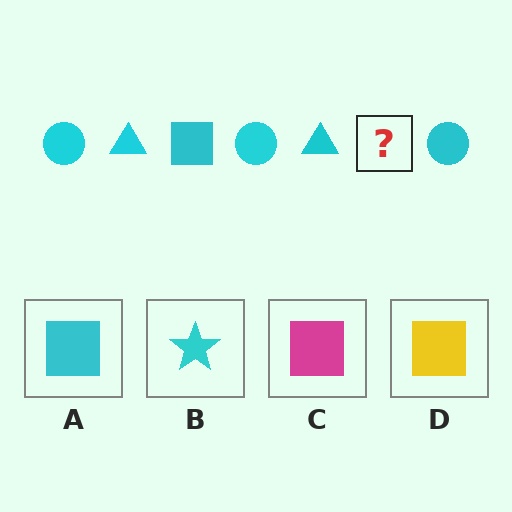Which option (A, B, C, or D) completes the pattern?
A.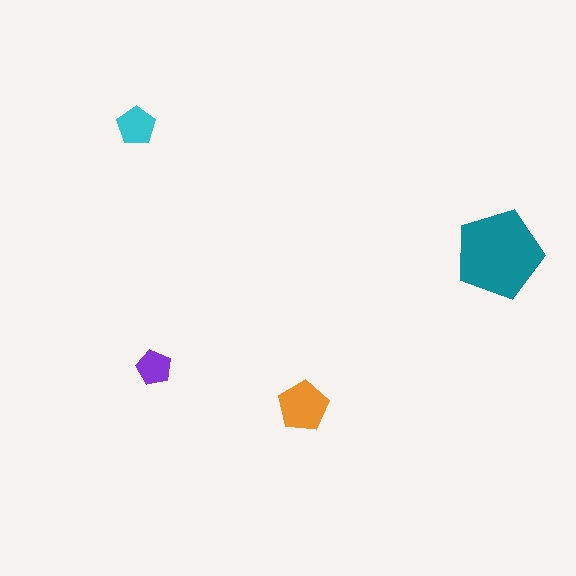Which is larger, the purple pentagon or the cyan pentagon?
The cyan one.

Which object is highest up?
The cyan pentagon is topmost.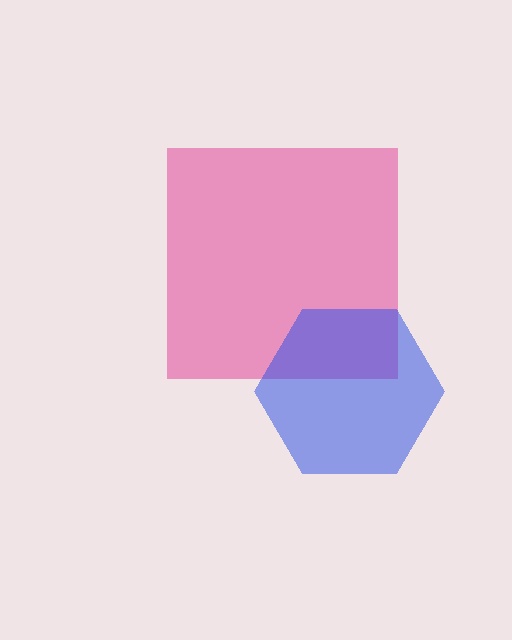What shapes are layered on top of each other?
The layered shapes are: a pink square, a blue hexagon.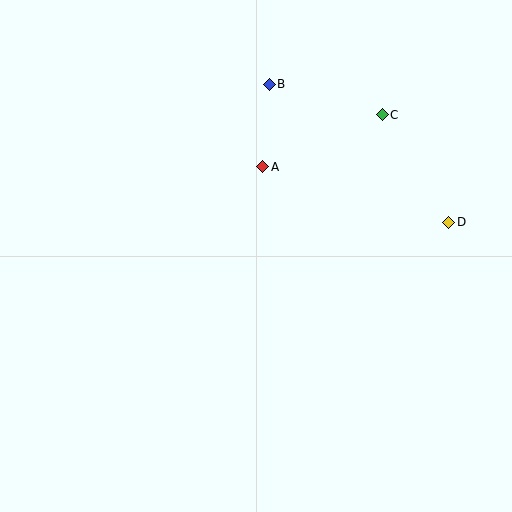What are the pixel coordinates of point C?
Point C is at (382, 115).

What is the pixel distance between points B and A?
The distance between B and A is 83 pixels.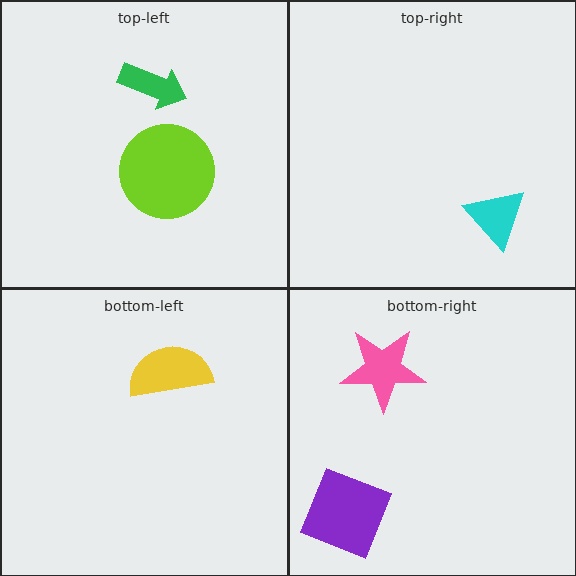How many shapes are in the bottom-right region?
2.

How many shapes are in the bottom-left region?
1.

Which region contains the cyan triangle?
The top-right region.